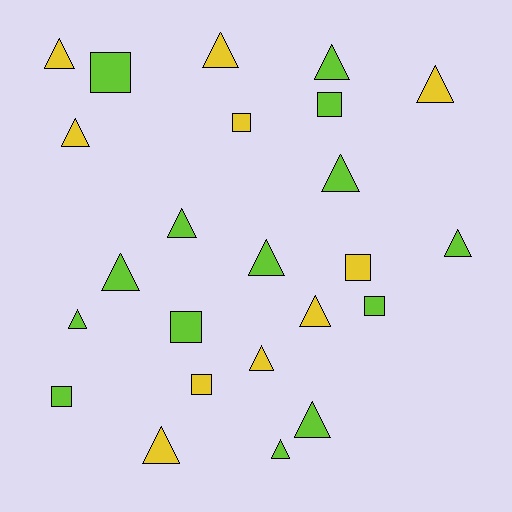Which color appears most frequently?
Lime, with 14 objects.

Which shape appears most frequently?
Triangle, with 16 objects.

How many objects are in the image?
There are 24 objects.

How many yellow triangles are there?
There are 7 yellow triangles.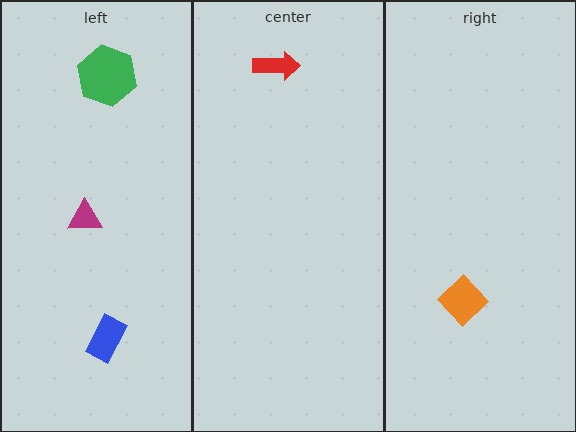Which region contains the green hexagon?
The left region.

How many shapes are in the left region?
3.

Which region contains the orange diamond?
The right region.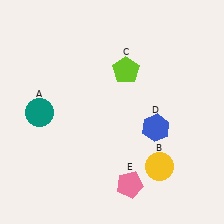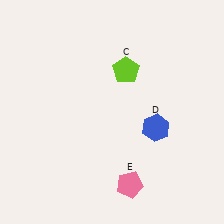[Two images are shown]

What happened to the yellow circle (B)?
The yellow circle (B) was removed in Image 2. It was in the bottom-right area of Image 1.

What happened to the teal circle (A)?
The teal circle (A) was removed in Image 2. It was in the bottom-left area of Image 1.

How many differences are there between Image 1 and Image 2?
There are 2 differences between the two images.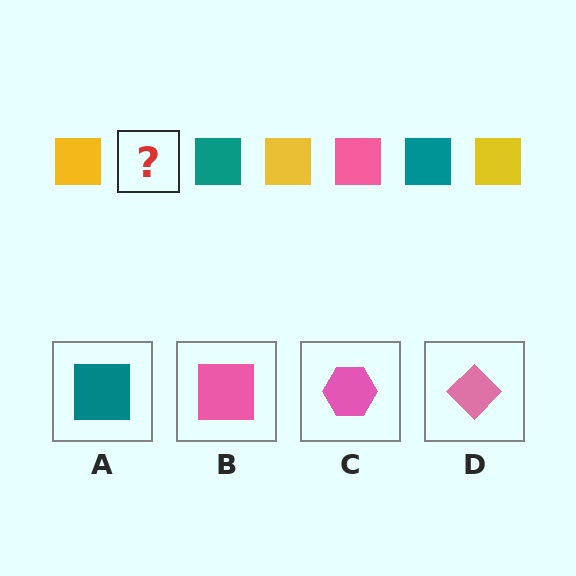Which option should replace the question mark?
Option B.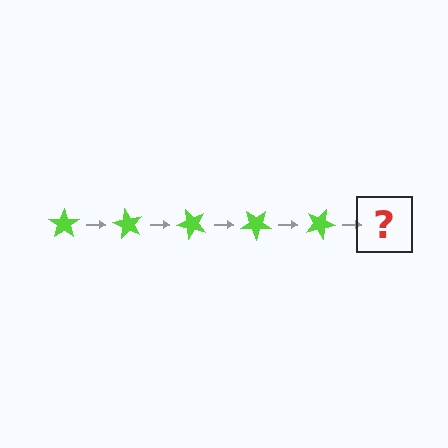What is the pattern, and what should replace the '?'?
The pattern is that the star rotates 60 degrees each step. The '?' should be a lime star rotated 300 degrees.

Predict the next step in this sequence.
The next step is a lime star rotated 300 degrees.